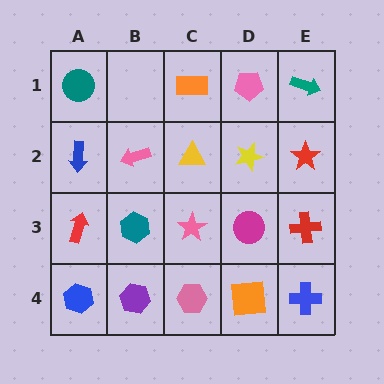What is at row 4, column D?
An orange square.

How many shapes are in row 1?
4 shapes.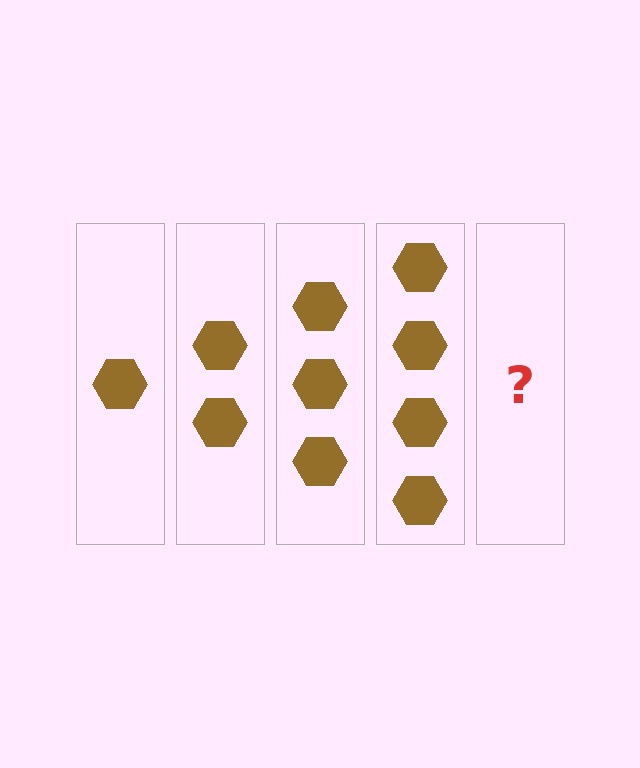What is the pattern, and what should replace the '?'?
The pattern is that each step adds one more hexagon. The '?' should be 5 hexagons.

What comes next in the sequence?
The next element should be 5 hexagons.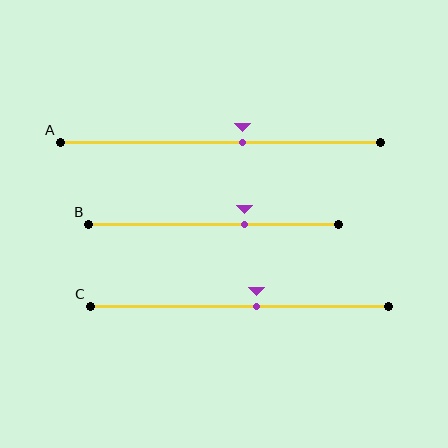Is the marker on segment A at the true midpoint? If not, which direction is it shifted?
No, the marker on segment A is shifted to the right by about 7% of the segment length.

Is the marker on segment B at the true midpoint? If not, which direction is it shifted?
No, the marker on segment B is shifted to the right by about 12% of the segment length.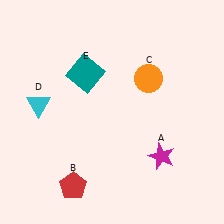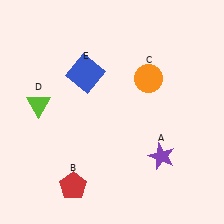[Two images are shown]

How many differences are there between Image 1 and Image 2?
There are 3 differences between the two images.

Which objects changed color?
A changed from magenta to purple. D changed from cyan to lime. E changed from teal to blue.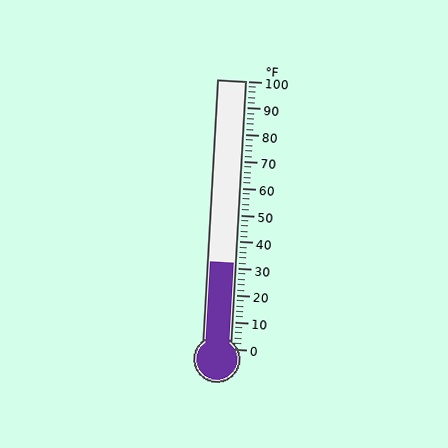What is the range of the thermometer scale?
The thermometer scale ranges from 0°F to 100°F.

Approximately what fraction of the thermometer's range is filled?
The thermometer is filled to approximately 30% of its range.